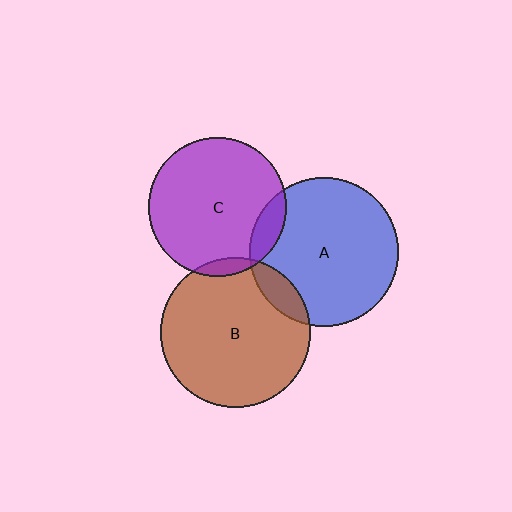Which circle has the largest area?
Circle B (brown).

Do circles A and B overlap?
Yes.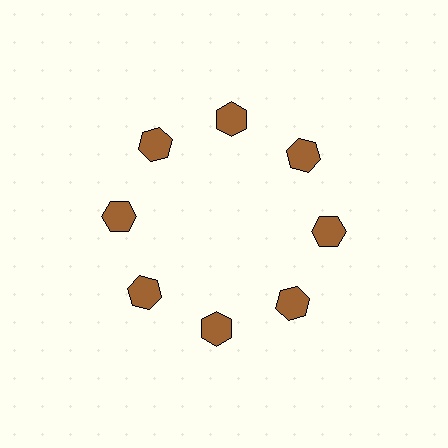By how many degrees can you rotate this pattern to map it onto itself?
The pattern maps onto itself every 45 degrees of rotation.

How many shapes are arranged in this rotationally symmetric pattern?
There are 8 shapes, arranged in 8 groups of 1.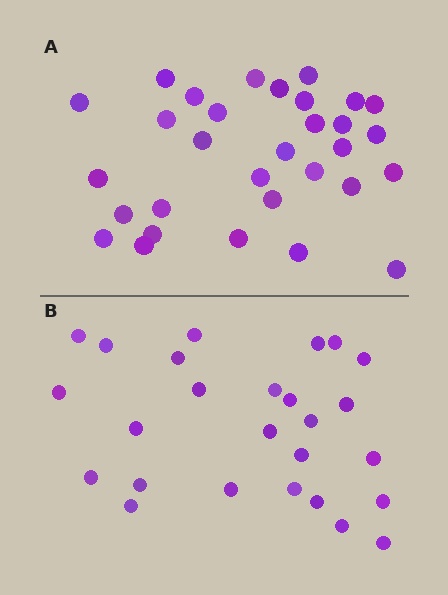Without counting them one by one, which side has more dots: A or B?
Region A (the top region) has more dots.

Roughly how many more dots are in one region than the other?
Region A has about 5 more dots than region B.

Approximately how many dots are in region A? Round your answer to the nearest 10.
About 30 dots. (The exact count is 31, which rounds to 30.)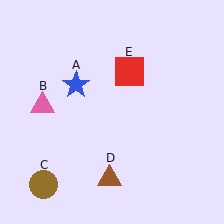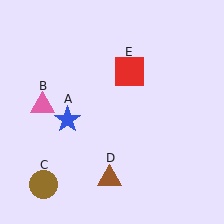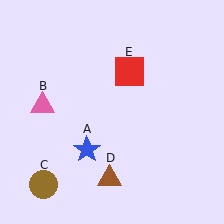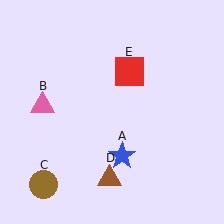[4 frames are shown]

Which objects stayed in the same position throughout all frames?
Pink triangle (object B) and brown circle (object C) and brown triangle (object D) and red square (object E) remained stationary.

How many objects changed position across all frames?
1 object changed position: blue star (object A).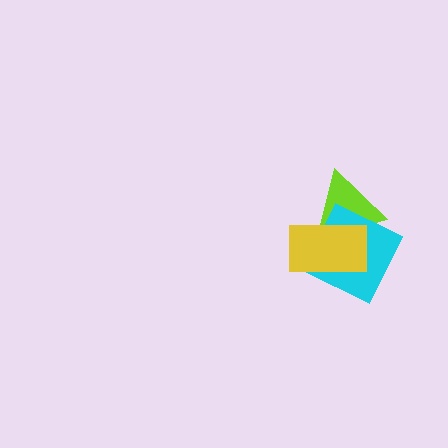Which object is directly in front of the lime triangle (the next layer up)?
The cyan square is directly in front of the lime triangle.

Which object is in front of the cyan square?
The yellow rectangle is in front of the cyan square.